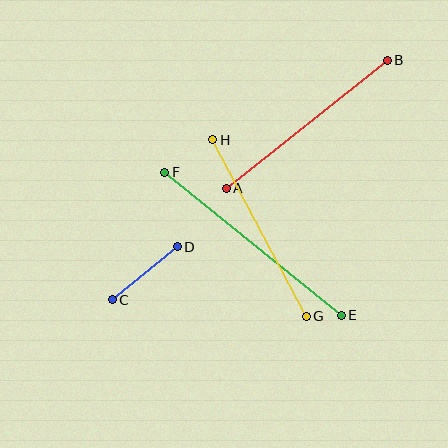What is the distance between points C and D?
The distance is approximately 83 pixels.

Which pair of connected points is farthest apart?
Points E and F are farthest apart.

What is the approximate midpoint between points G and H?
The midpoint is at approximately (260, 228) pixels.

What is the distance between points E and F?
The distance is approximately 228 pixels.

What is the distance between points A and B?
The distance is approximately 206 pixels.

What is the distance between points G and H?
The distance is approximately 200 pixels.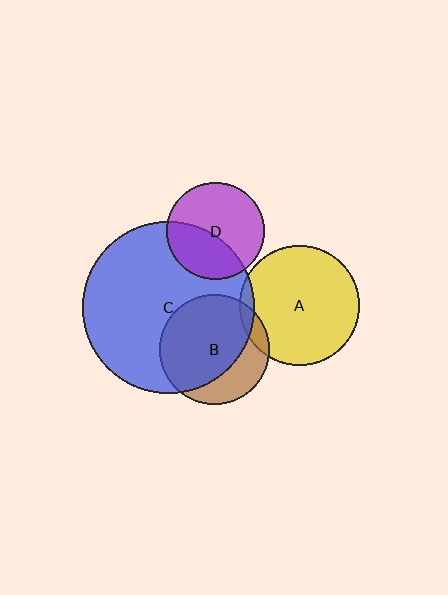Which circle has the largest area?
Circle C (blue).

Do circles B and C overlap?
Yes.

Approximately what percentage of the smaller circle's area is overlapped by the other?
Approximately 70%.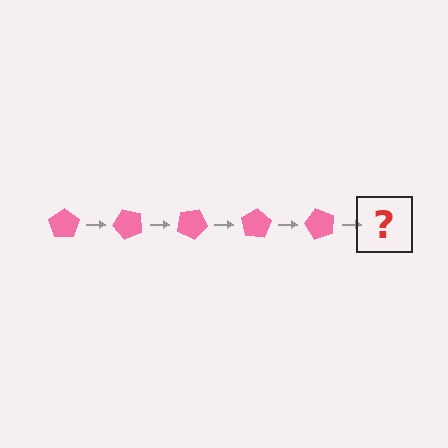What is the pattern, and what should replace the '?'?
The pattern is that the pentagon rotates 50 degrees each step. The '?' should be a pink pentagon rotated 250 degrees.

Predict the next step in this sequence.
The next step is a pink pentagon rotated 250 degrees.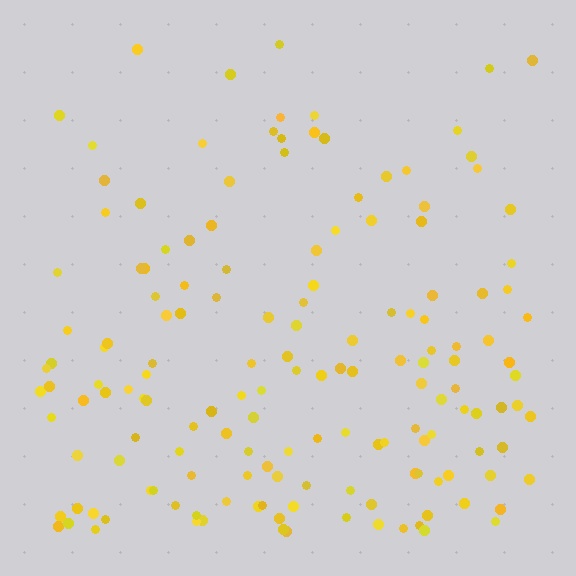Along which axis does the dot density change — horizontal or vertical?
Vertical.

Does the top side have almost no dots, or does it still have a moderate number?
Still a moderate number, just noticeably fewer than the bottom.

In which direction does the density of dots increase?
From top to bottom, with the bottom side densest.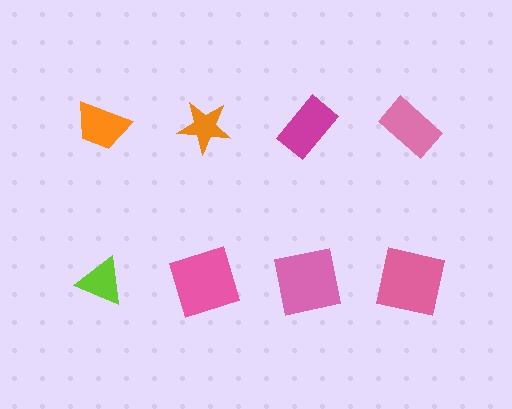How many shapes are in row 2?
4 shapes.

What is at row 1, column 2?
An orange star.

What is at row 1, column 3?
A magenta rectangle.